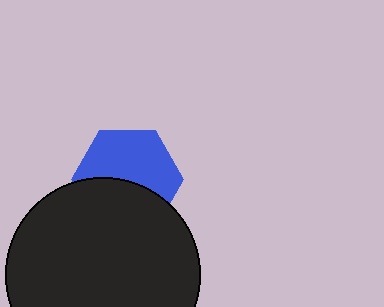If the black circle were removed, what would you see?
You would see the complete blue hexagon.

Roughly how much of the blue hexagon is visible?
About half of it is visible (roughly 56%).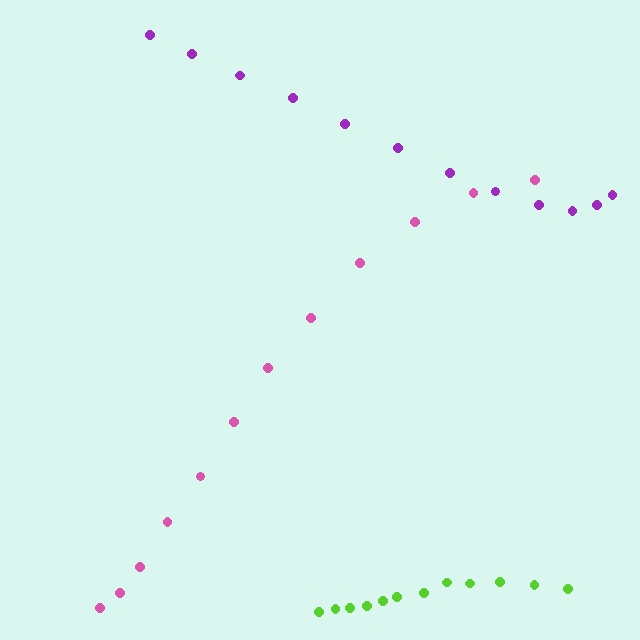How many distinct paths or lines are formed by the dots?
There are 3 distinct paths.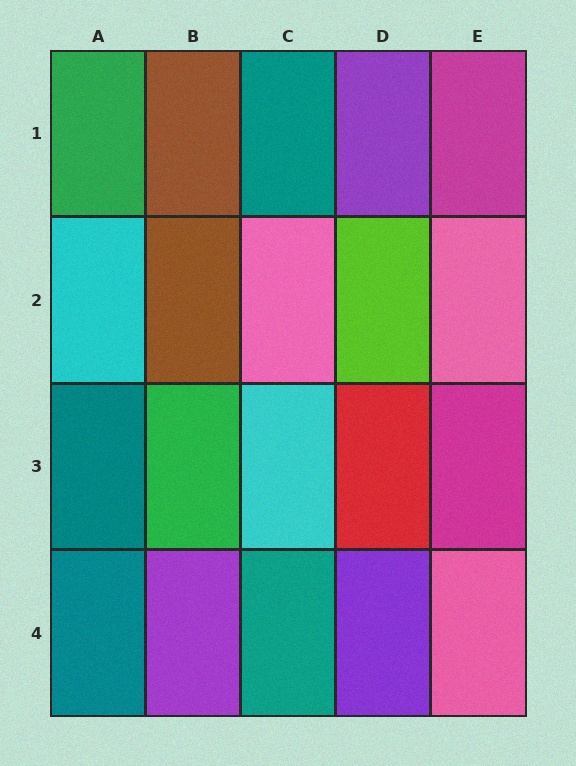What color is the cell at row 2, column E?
Pink.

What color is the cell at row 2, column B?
Brown.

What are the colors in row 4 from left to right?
Teal, purple, teal, purple, pink.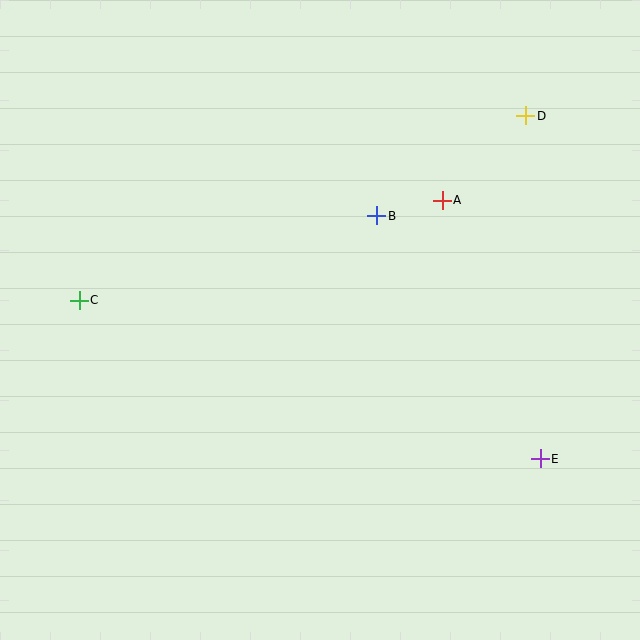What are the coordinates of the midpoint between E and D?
The midpoint between E and D is at (533, 287).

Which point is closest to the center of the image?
Point B at (377, 216) is closest to the center.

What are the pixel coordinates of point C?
Point C is at (79, 300).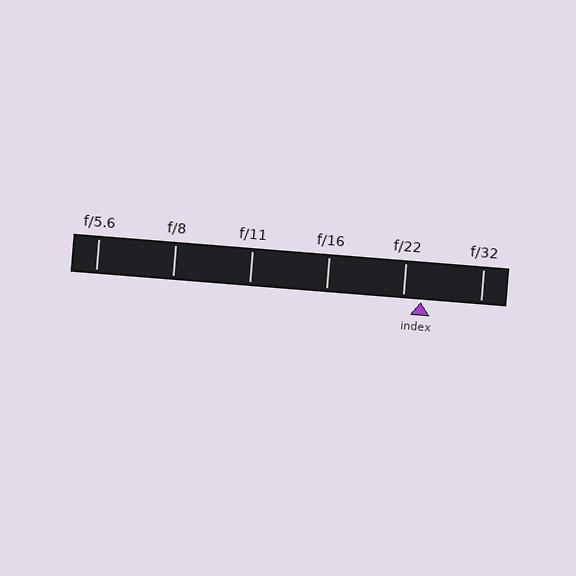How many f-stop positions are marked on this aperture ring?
There are 6 f-stop positions marked.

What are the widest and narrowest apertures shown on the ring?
The widest aperture shown is f/5.6 and the narrowest is f/32.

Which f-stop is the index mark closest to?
The index mark is closest to f/22.